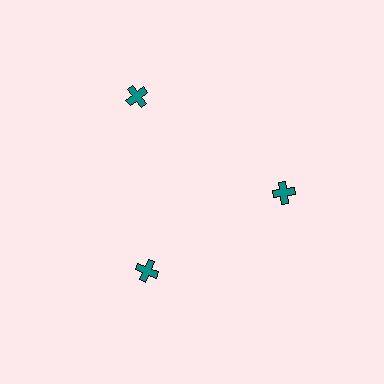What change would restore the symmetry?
The symmetry would be restored by moving it inward, back onto the ring so that all 3 crosses sit at equal angles and equal distance from the center.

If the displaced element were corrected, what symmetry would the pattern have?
It would have 3-fold rotational symmetry — the pattern would map onto itself every 120 degrees.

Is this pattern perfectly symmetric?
No. The 3 teal crosses are arranged in a ring, but one element near the 11 o'clock position is pushed outward from the center, breaking the 3-fold rotational symmetry.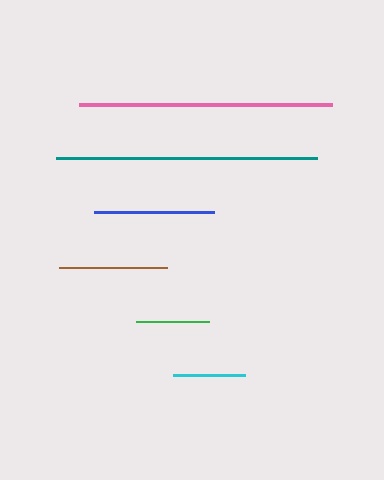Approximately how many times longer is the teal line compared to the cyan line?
The teal line is approximately 3.6 times the length of the cyan line.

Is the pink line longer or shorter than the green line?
The pink line is longer than the green line.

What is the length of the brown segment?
The brown segment is approximately 108 pixels long.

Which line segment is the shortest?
The cyan line is the shortest at approximately 72 pixels.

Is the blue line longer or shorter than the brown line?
The blue line is longer than the brown line.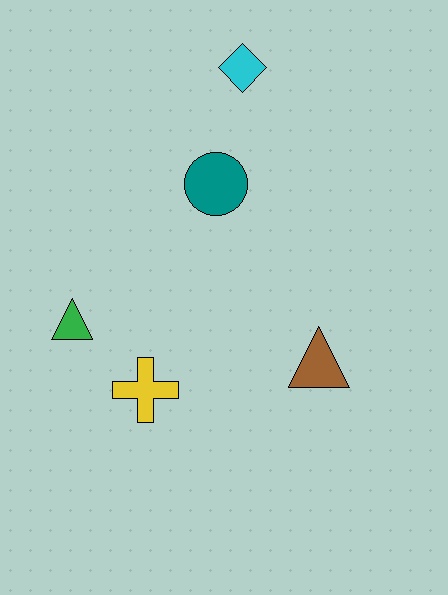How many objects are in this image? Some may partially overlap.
There are 5 objects.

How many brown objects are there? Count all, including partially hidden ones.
There is 1 brown object.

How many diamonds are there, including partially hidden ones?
There is 1 diamond.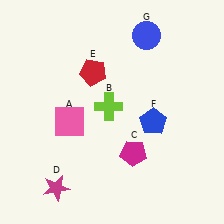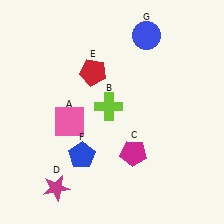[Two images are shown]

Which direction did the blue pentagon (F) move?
The blue pentagon (F) moved left.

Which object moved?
The blue pentagon (F) moved left.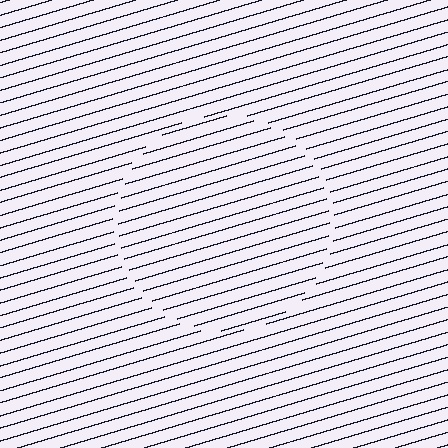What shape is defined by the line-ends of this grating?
An illusory circle. The interior of the shape contains the same grating, shifted by half a period — the contour is defined by the phase discontinuity where line-ends from the inner and outer gratings abut.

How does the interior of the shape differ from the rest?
The interior of the shape contains the same grating, shifted by half a period — the contour is defined by the phase discontinuity where line-ends from the inner and outer gratings abut.